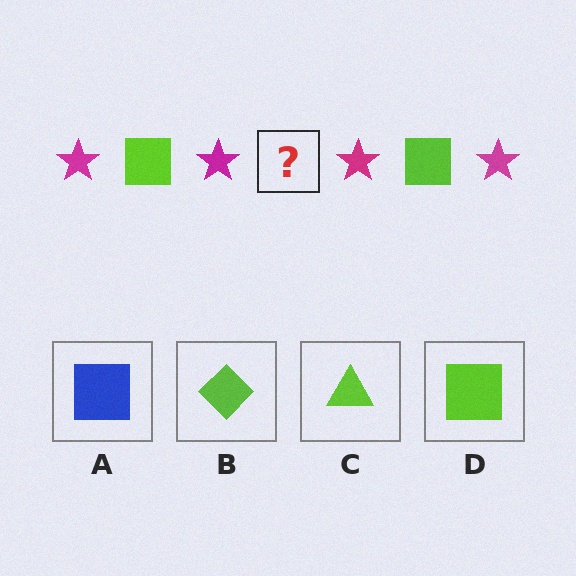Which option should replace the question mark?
Option D.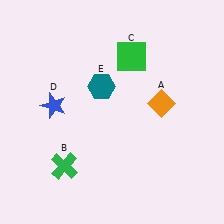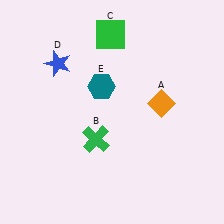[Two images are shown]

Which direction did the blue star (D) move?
The blue star (D) moved up.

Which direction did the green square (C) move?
The green square (C) moved up.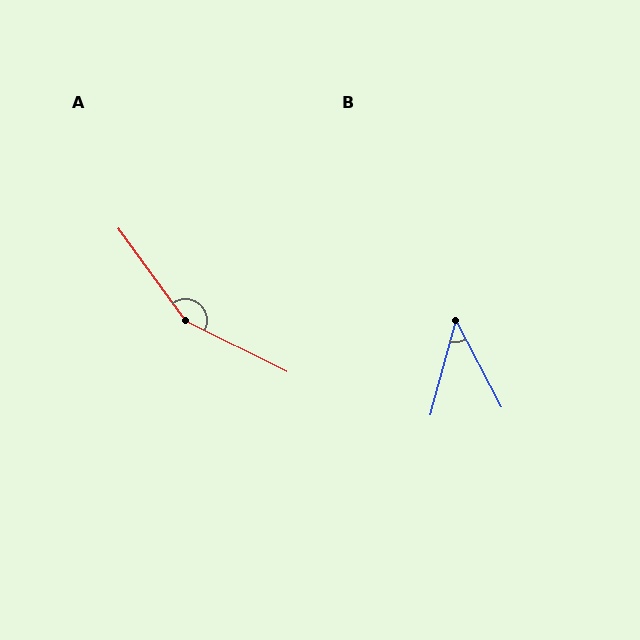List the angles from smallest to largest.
B (43°), A (153°).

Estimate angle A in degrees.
Approximately 153 degrees.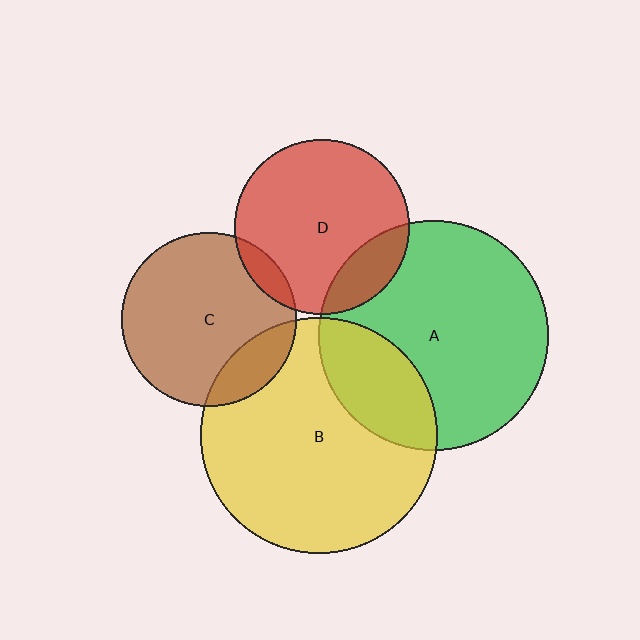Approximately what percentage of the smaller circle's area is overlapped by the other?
Approximately 15%.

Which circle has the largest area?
Circle B (yellow).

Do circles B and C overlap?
Yes.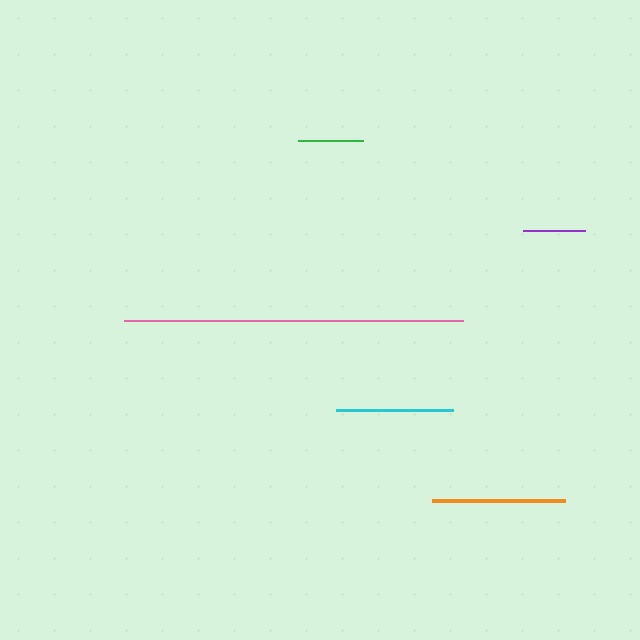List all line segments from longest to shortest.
From longest to shortest: pink, orange, cyan, green, purple.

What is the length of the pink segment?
The pink segment is approximately 339 pixels long.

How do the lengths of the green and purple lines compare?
The green and purple lines are approximately the same length.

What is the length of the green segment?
The green segment is approximately 66 pixels long.